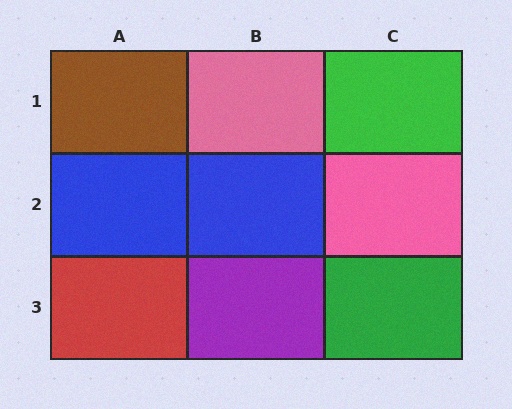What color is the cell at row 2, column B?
Blue.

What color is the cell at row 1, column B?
Pink.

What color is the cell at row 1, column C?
Green.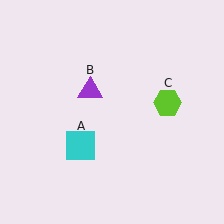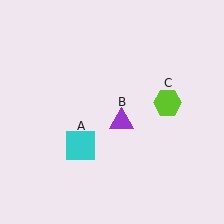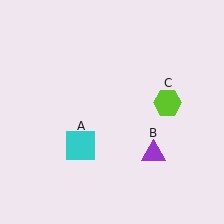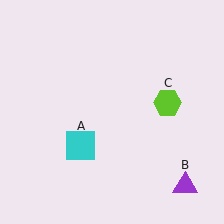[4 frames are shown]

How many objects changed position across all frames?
1 object changed position: purple triangle (object B).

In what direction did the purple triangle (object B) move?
The purple triangle (object B) moved down and to the right.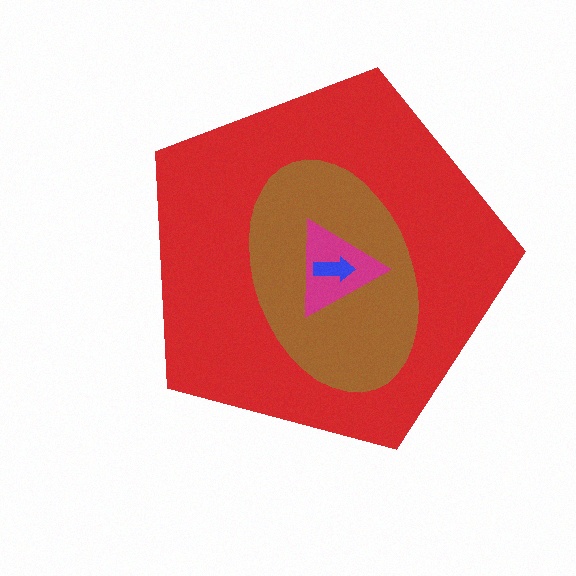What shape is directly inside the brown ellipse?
The magenta triangle.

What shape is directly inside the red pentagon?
The brown ellipse.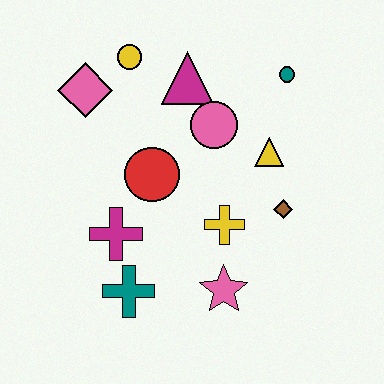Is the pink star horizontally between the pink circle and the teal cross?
No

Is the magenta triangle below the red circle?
No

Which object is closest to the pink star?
The yellow cross is closest to the pink star.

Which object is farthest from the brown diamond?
The pink diamond is farthest from the brown diamond.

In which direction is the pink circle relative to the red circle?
The pink circle is to the right of the red circle.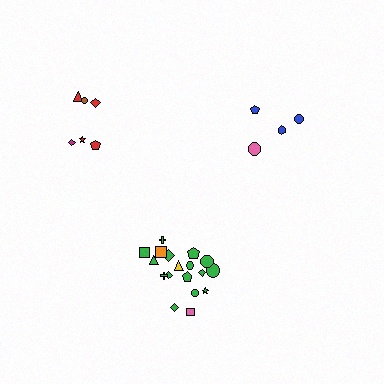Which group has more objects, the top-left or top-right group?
The top-left group.